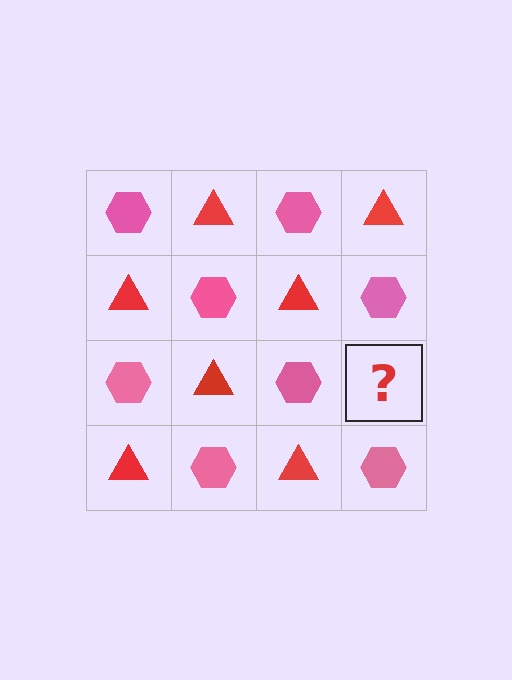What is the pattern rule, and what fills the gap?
The rule is that it alternates pink hexagon and red triangle in a checkerboard pattern. The gap should be filled with a red triangle.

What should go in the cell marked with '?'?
The missing cell should contain a red triangle.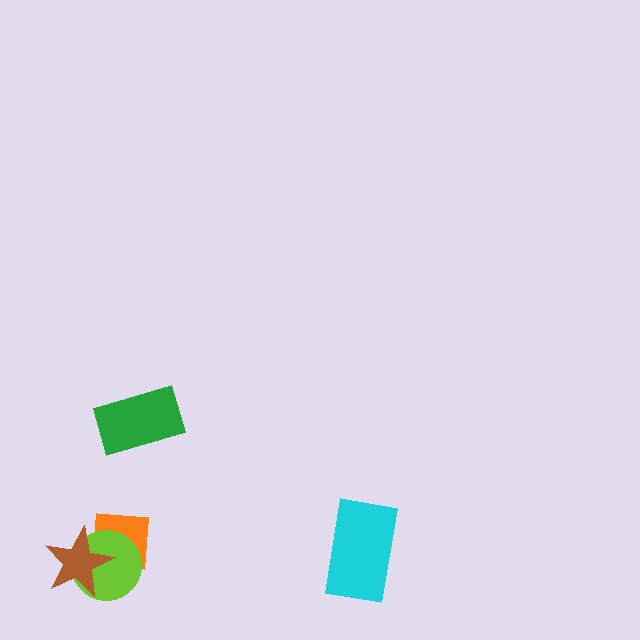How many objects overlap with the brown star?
2 objects overlap with the brown star.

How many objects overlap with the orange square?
2 objects overlap with the orange square.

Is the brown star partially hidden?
No, no other shape covers it.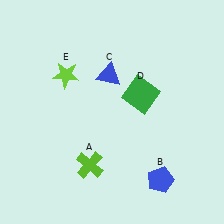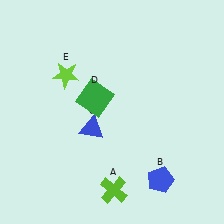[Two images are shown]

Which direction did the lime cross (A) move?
The lime cross (A) moved down.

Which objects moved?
The objects that moved are: the lime cross (A), the blue triangle (C), the green square (D).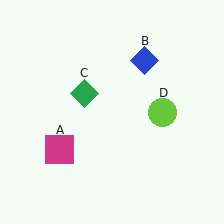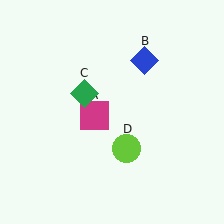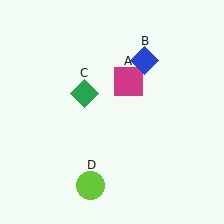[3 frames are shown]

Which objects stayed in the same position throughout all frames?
Blue diamond (object B) and green diamond (object C) remained stationary.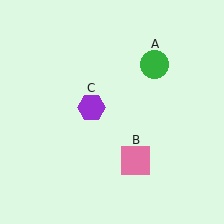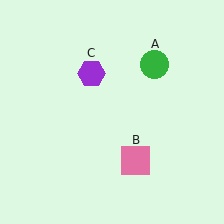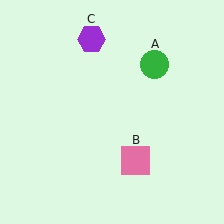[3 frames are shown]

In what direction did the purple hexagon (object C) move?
The purple hexagon (object C) moved up.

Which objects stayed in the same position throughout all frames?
Green circle (object A) and pink square (object B) remained stationary.